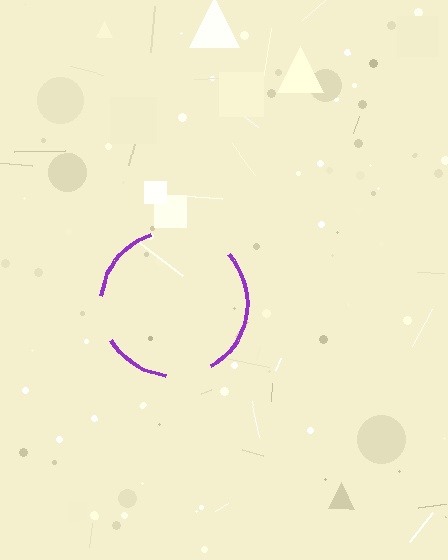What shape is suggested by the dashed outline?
The dashed outline suggests a circle.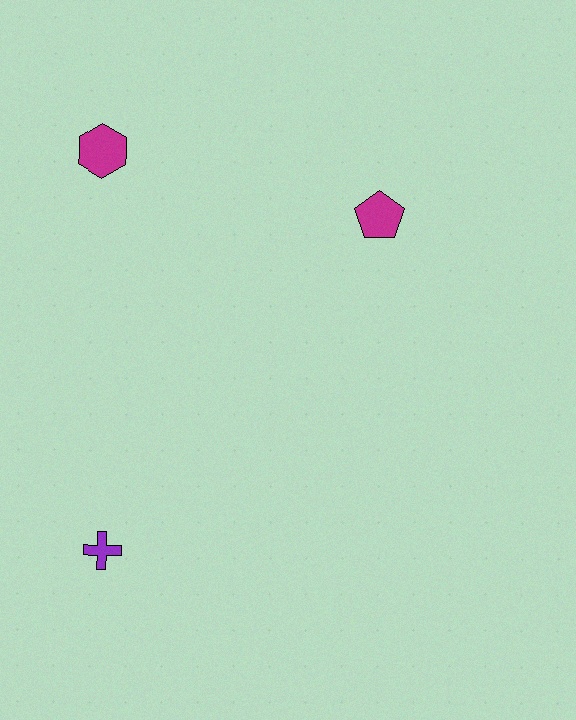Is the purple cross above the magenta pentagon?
No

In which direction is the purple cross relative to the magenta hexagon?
The purple cross is below the magenta hexagon.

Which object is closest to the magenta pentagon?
The magenta hexagon is closest to the magenta pentagon.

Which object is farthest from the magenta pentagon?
The purple cross is farthest from the magenta pentagon.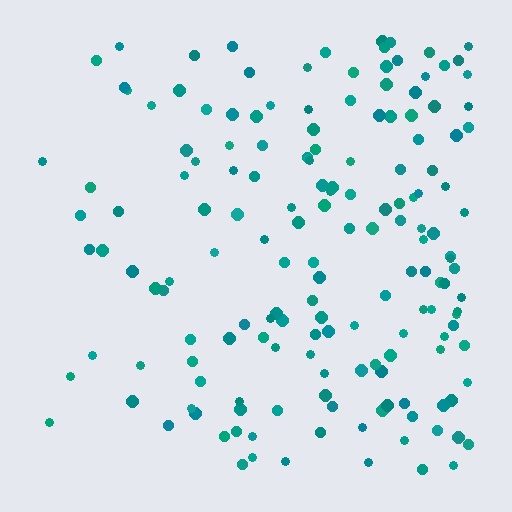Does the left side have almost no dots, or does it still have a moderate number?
Still a moderate number, just noticeably fewer than the right.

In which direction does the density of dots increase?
From left to right, with the right side densest.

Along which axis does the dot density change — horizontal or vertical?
Horizontal.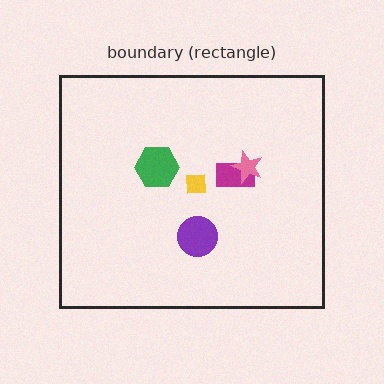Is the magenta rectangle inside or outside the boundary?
Inside.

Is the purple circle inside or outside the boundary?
Inside.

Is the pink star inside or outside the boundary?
Inside.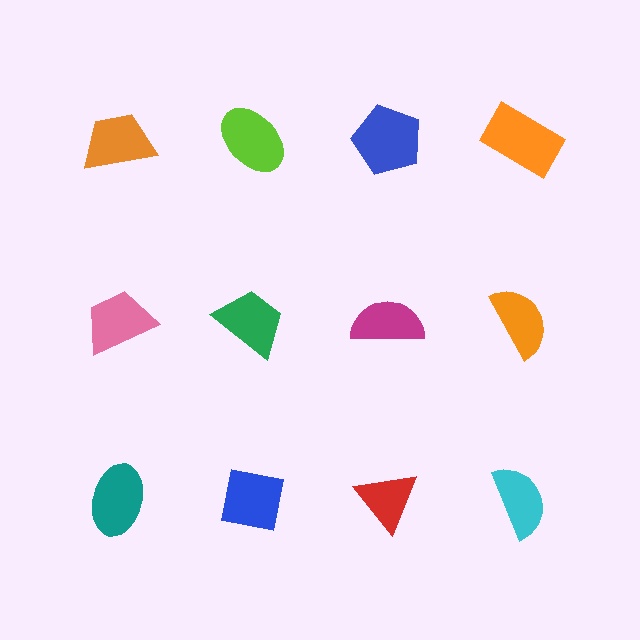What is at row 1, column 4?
An orange rectangle.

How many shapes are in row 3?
4 shapes.